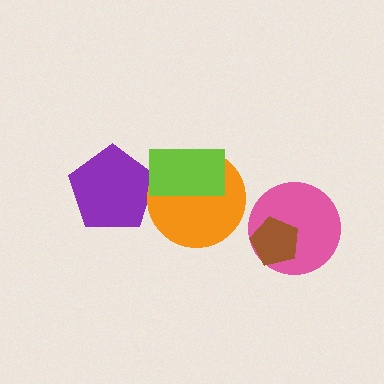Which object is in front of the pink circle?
The brown pentagon is in front of the pink circle.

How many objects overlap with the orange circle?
2 objects overlap with the orange circle.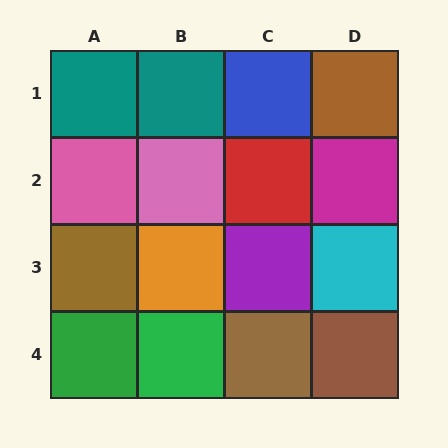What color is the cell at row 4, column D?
Brown.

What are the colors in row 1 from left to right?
Teal, teal, blue, brown.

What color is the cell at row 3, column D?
Cyan.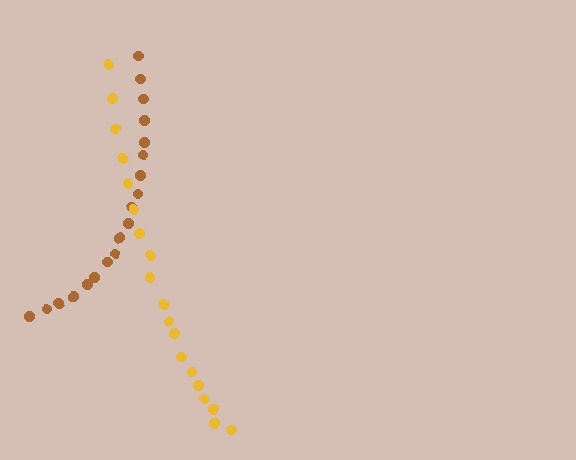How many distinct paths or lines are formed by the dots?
There are 2 distinct paths.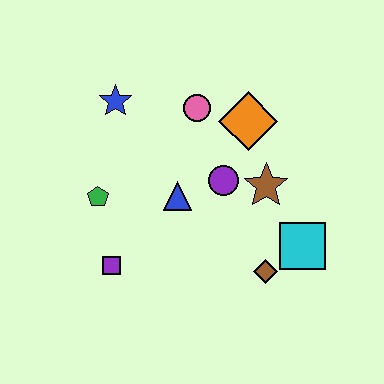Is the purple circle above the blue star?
No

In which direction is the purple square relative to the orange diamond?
The purple square is below the orange diamond.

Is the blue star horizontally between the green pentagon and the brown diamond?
Yes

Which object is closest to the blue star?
The pink circle is closest to the blue star.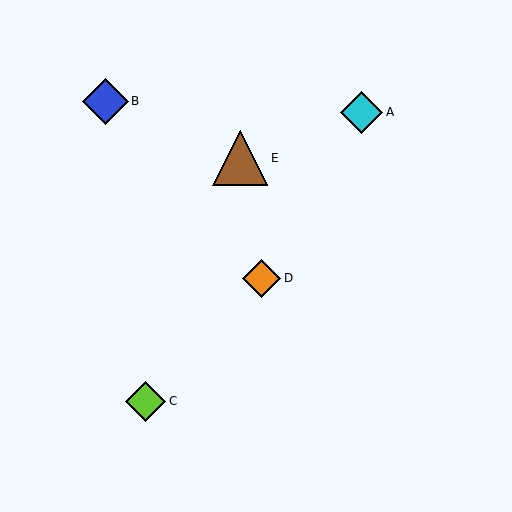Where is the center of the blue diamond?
The center of the blue diamond is at (105, 101).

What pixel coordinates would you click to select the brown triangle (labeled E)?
Click at (240, 158) to select the brown triangle E.